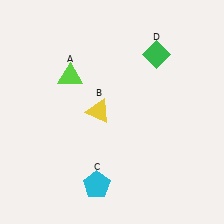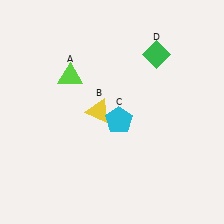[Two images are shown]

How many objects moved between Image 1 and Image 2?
1 object moved between the two images.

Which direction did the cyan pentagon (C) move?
The cyan pentagon (C) moved up.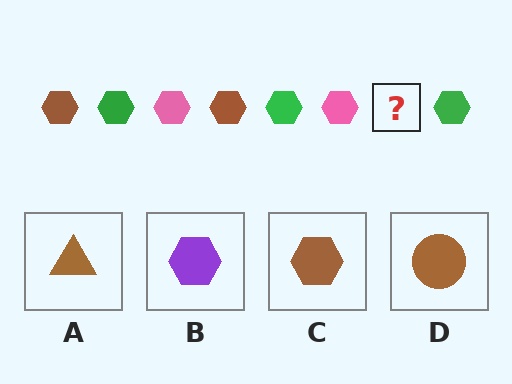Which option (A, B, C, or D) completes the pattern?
C.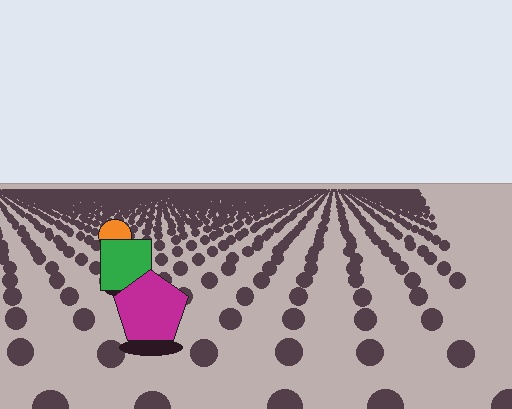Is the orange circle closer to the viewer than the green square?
No. The green square is closer — you can tell from the texture gradient: the ground texture is coarser near it.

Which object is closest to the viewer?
The magenta pentagon is closest. The texture marks near it are larger and more spread out.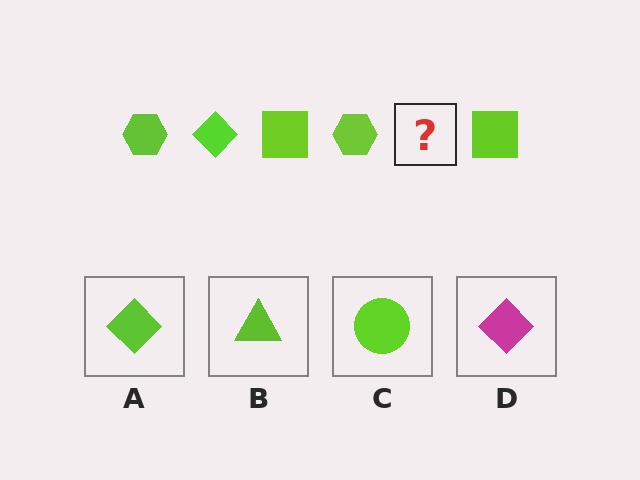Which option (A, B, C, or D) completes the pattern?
A.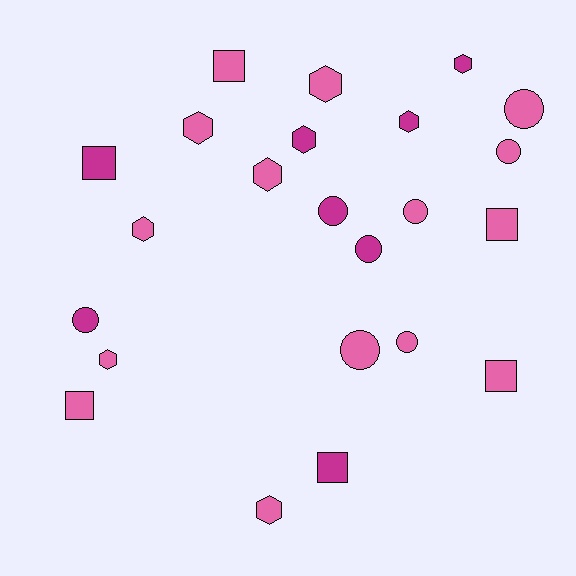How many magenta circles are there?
There are 3 magenta circles.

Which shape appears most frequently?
Hexagon, with 9 objects.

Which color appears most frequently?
Pink, with 15 objects.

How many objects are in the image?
There are 23 objects.